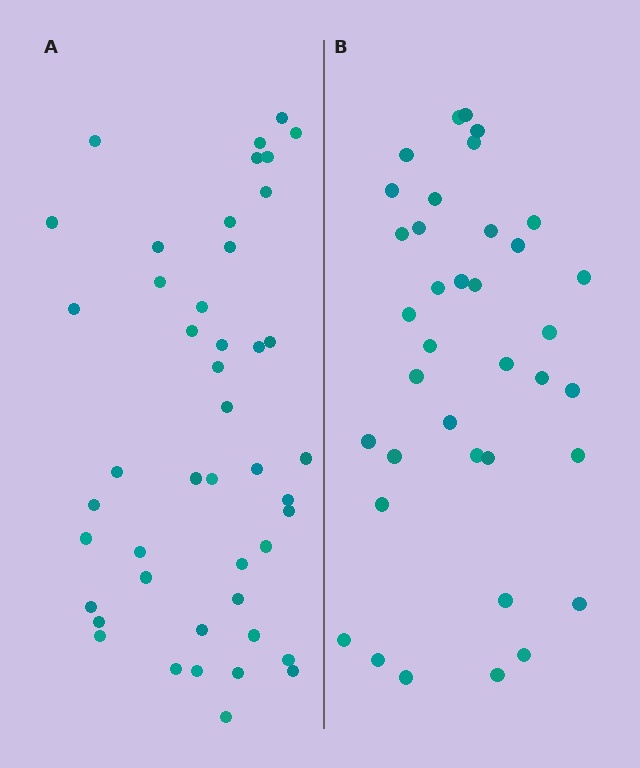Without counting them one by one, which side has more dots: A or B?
Region A (the left region) has more dots.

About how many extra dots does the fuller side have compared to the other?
Region A has roughly 8 or so more dots than region B.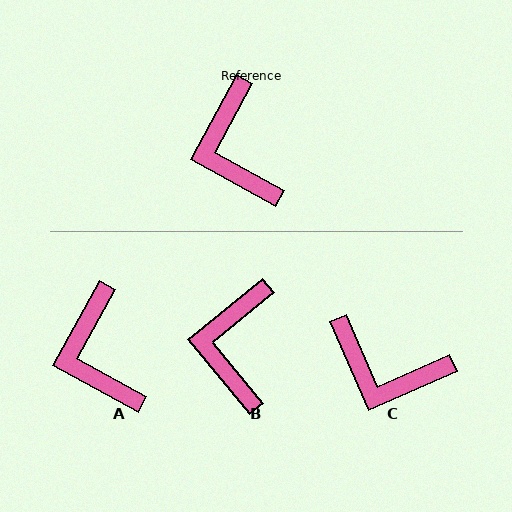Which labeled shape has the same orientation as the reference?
A.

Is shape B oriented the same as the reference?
No, it is off by about 22 degrees.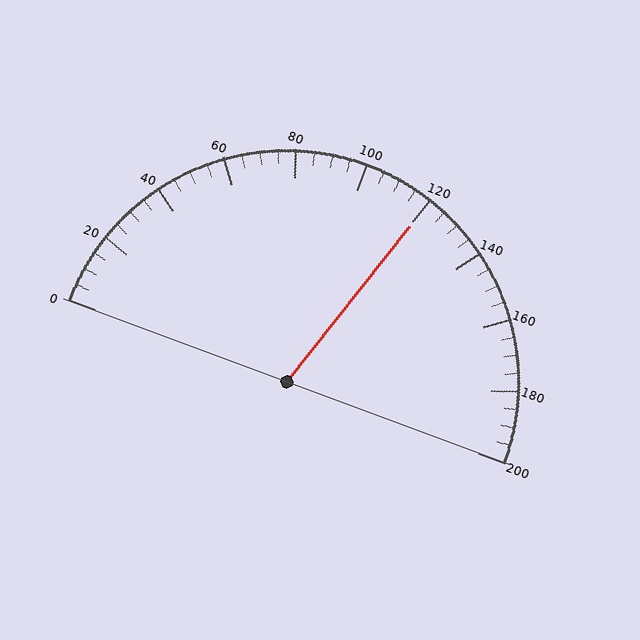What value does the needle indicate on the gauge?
The needle indicates approximately 120.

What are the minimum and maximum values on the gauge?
The gauge ranges from 0 to 200.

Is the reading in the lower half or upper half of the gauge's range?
The reading is in the upper half of the range (0 to 200).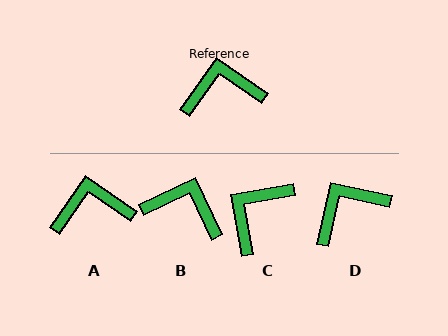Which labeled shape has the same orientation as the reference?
A.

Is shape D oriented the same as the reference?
No, it is off by about 23 degrees.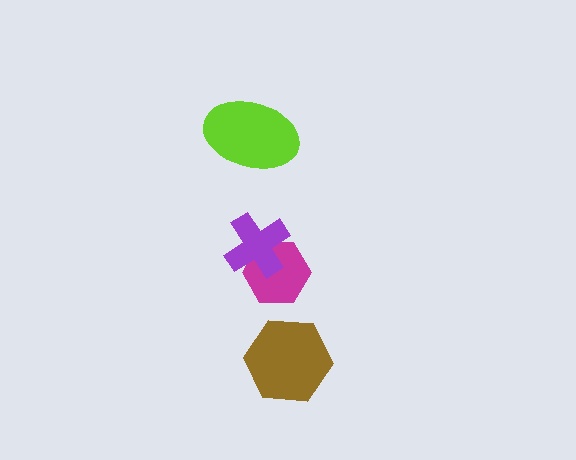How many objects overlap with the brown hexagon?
0 objects overlap with the brown hexagon.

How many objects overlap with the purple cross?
1 object overlaps with the purple cross.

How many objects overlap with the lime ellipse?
0 objects overlap with the lime ellipse.